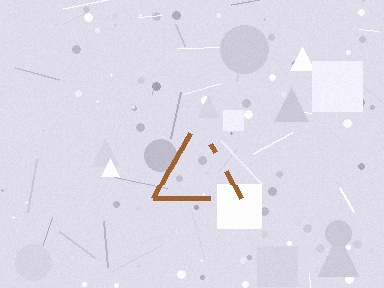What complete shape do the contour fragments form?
The contour fragments form a triangle.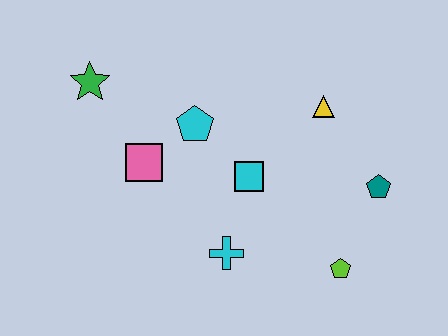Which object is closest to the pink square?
The cyan pentagon is closest to the pink square.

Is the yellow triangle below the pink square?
No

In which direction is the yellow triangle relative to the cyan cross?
The yellow triangle is above the cyan cross.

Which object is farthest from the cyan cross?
The green star is farthest from the cyan cross.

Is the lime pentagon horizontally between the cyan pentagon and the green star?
No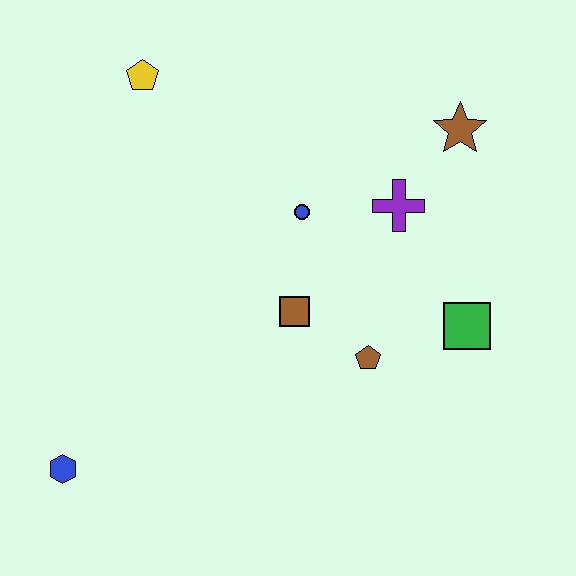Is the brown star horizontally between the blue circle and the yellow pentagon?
No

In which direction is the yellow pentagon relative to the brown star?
The yellow pentagon is to the left of the brown star.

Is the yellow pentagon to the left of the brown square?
Yes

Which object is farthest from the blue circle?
The blue hexagon is farthest from the blue circle.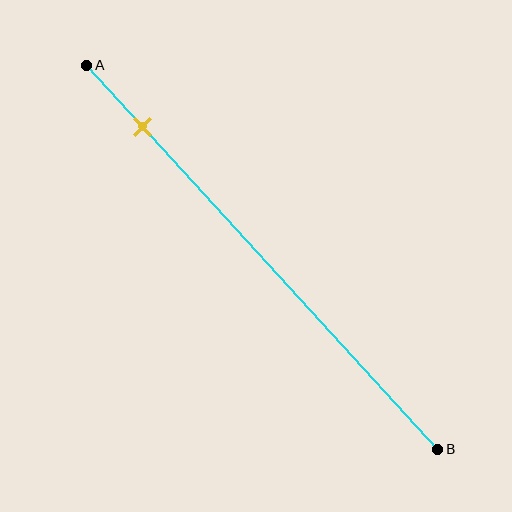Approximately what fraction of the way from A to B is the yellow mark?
The yellow mark is approximately 15% of the way from A to B.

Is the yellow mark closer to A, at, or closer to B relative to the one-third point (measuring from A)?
The yellow mark is closer to point A than the one-third point of segment AB.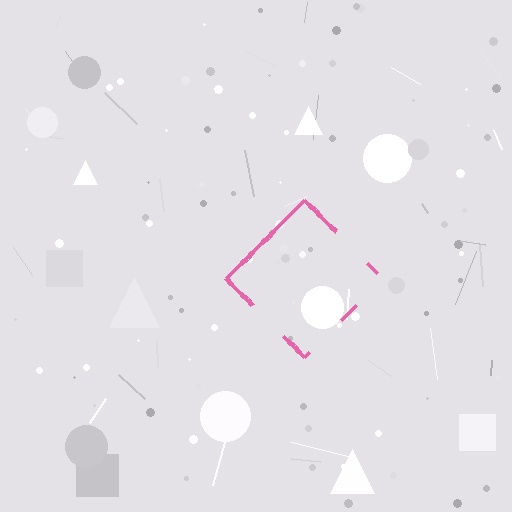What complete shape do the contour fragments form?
The contour fragments form a diamond.